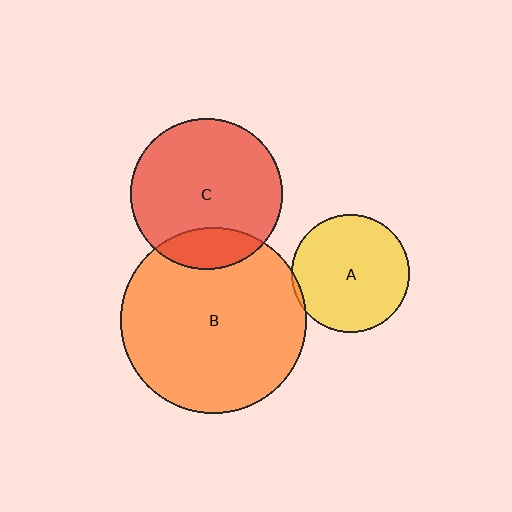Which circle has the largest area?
Circle B (orange).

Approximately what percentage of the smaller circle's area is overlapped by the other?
Approximately 5%.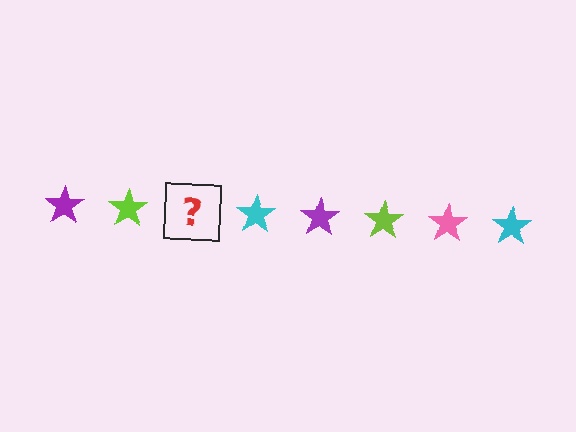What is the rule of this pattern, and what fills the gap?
The rule is that the pattern cycles through purple, lime, pink, cyan stars. The gap should be filled with a pink star.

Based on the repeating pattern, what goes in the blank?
The blank should be a pink star.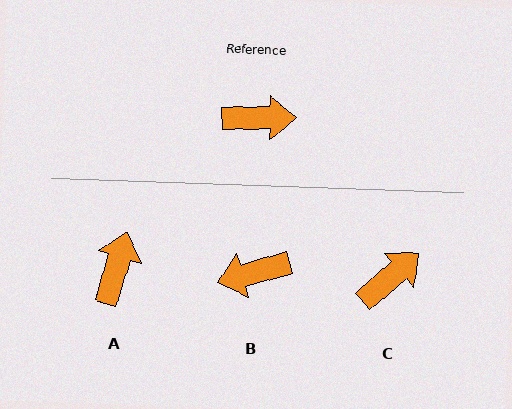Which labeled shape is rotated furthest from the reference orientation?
B, about 165 degrees away.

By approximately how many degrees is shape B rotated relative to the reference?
Approximately 165 degrees clockwise.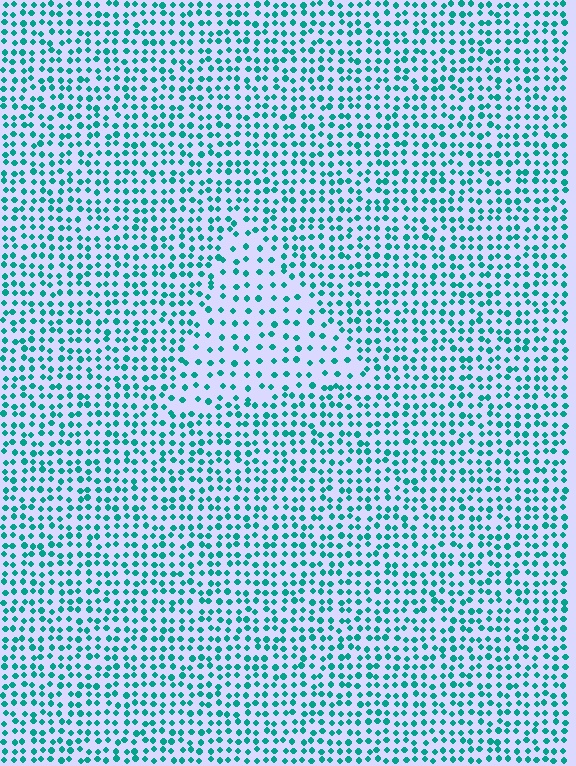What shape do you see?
I see a triangle.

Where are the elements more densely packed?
The elements are more densely packed outside the triangle boundary.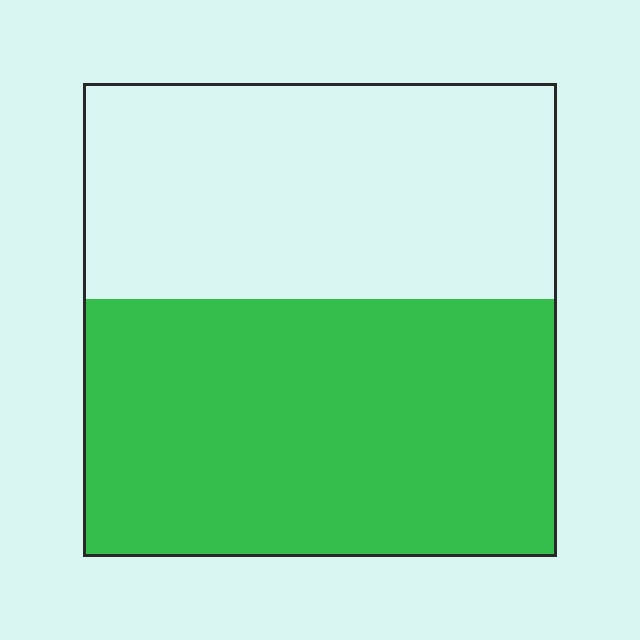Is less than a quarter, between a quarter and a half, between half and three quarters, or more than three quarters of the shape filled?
Between half and three quarters.